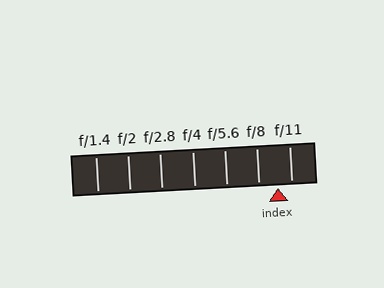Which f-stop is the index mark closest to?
The index mark is closest to f/11.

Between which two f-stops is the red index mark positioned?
The index mark is between f/8 and f/11.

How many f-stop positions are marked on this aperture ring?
There are 7 f-stop positions marked.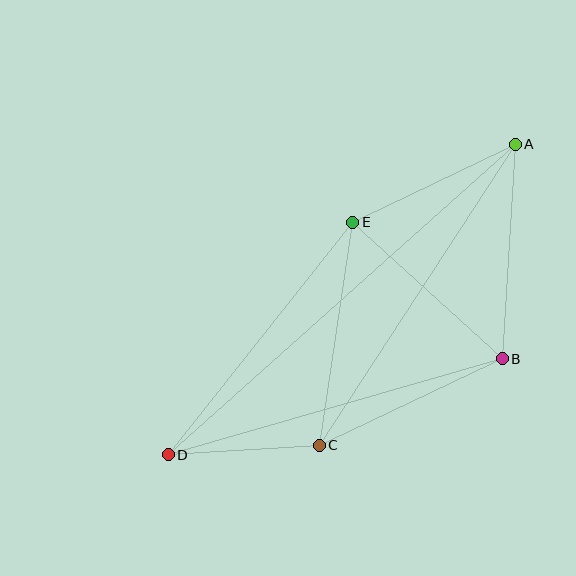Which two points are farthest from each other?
Points A and D are farthest from each other.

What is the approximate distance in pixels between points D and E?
The distance between D and E is approximately 297 pixels.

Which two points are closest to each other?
Points C and D are closest to each other.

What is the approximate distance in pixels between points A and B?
The distance between A and B is approximately 215 pixels.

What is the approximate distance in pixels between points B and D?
The distance between B and D is approximately 348 pixels.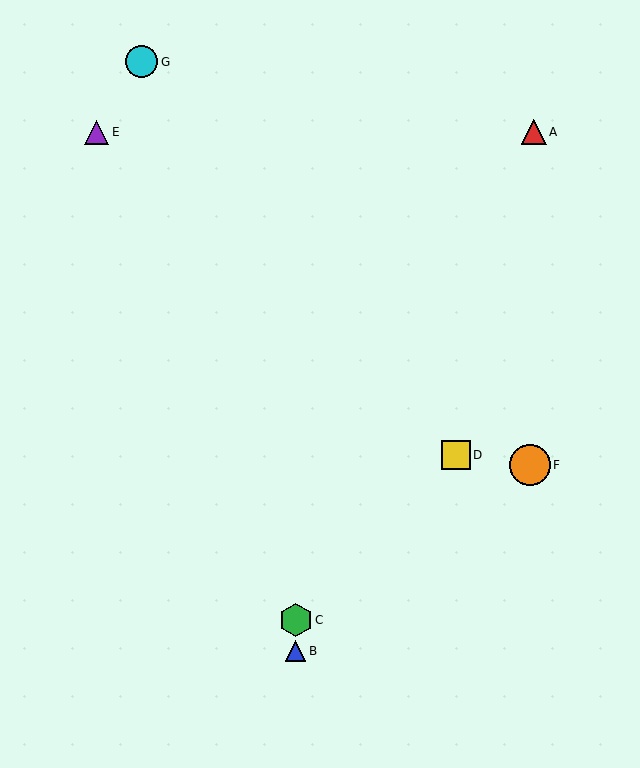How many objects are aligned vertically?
2 objects (B, C) are aligned vertically.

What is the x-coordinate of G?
Object G is at x≈141.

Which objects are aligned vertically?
Objects B, C are aligned vertically.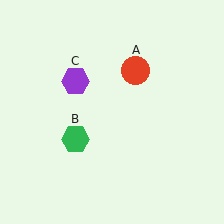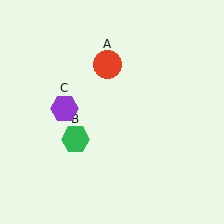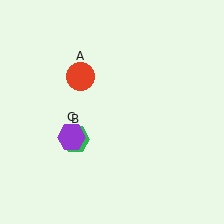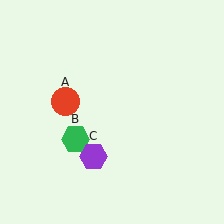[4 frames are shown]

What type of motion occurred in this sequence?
The red circle (object A), purple hexagon (object C) rotated counterclockwise around the center of the scene.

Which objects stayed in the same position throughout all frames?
Green hexagon (object B) remained stationary.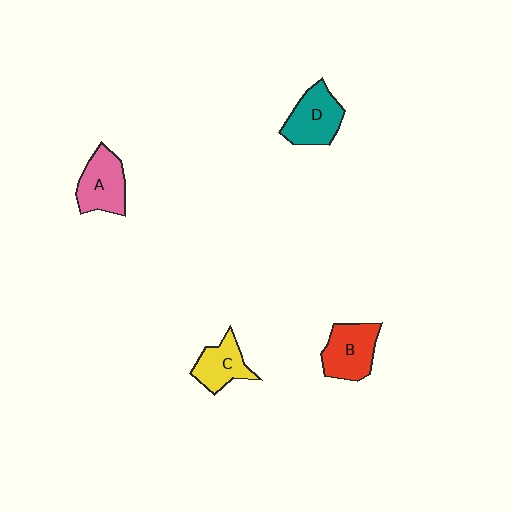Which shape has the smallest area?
Shape C (yellow).